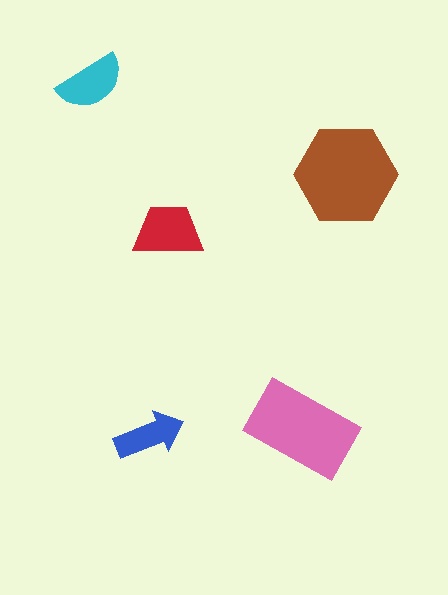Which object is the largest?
The brown hexagon.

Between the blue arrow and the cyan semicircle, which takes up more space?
The cyan semicircle.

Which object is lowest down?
The blue arrow is bottommost.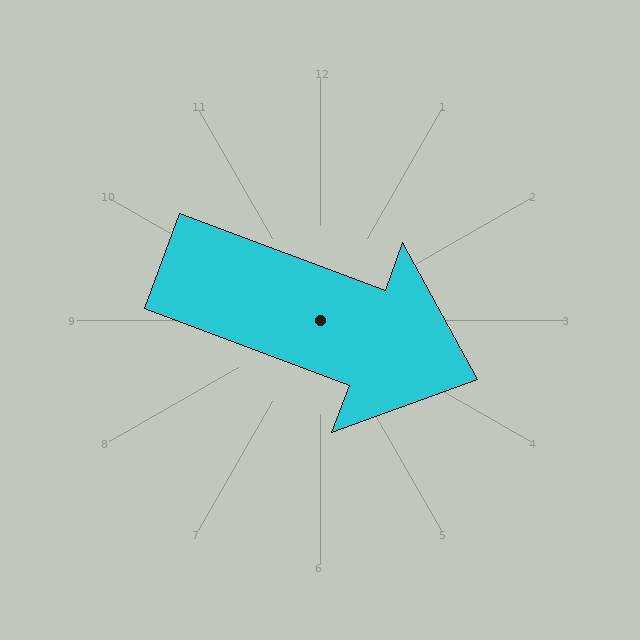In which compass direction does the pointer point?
East.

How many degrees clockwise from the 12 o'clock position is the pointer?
Approximately 110 degrees.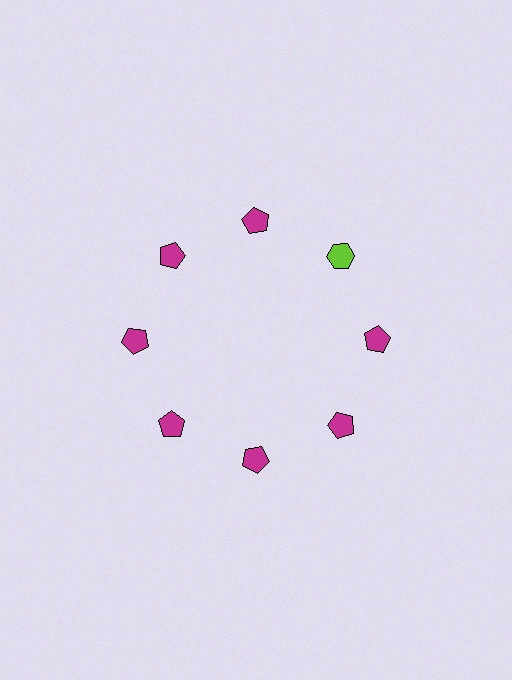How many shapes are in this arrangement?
There are 8 shapes arranged in a ring pattern.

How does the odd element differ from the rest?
It differs in both color (lime instead of magenta) and shape (hexagon instead of pentagon).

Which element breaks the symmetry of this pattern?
The lime hexagon at roughly the 2 o'clock position breaks the symmetry. All other shapes are magenta pentagons.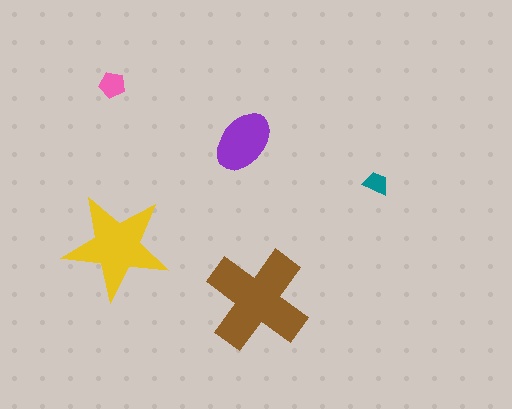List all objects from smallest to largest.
The teal trapezoid, the pink pentagon, the purple ellipse, the yellow star, the brown cross.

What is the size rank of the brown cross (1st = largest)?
1st.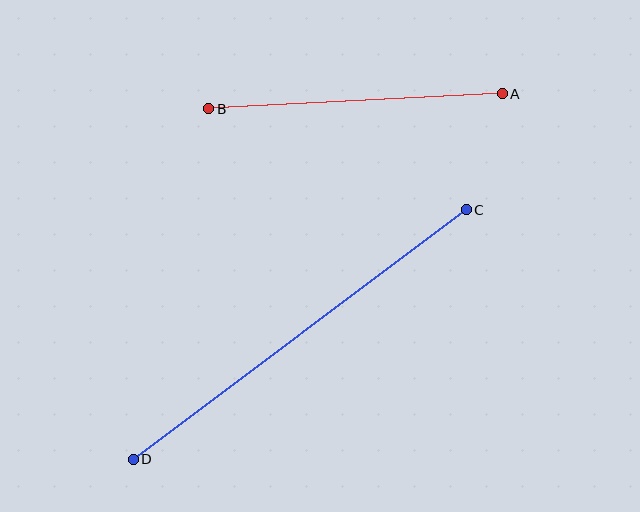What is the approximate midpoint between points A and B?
The midpoint is at approximately (356, 101) pixels.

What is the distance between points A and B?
The distance is approximately 294 pixels.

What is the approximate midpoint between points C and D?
The midpoint is at approximately (300, 335) pixels.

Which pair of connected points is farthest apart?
Points C and D are farthest apart.